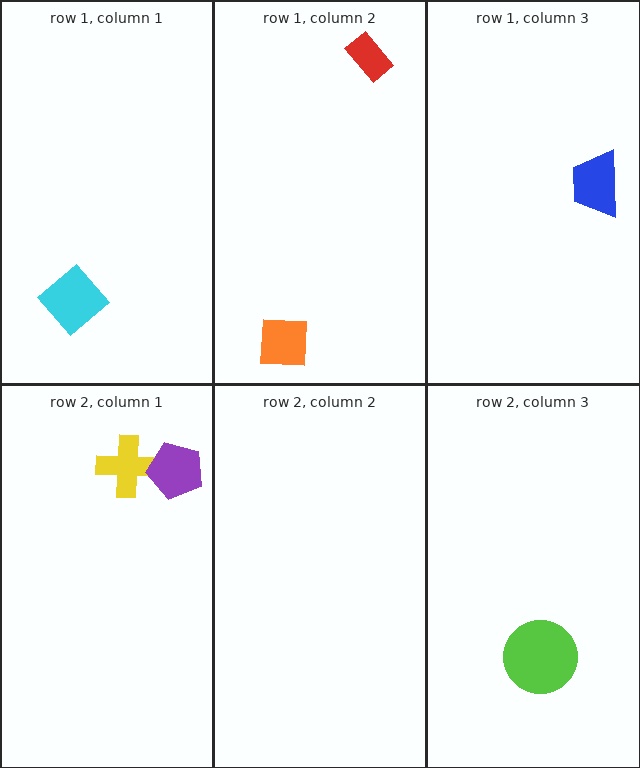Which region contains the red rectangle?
The row 1, column 2 region.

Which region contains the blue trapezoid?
The row 1, column 3 region.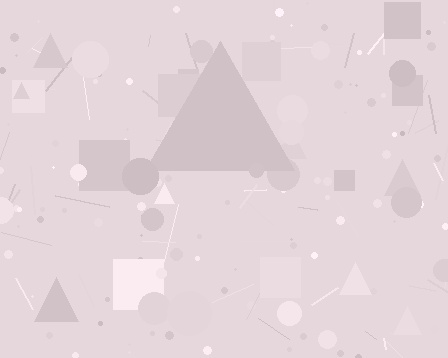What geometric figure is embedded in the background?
A triangle is embedded in the background.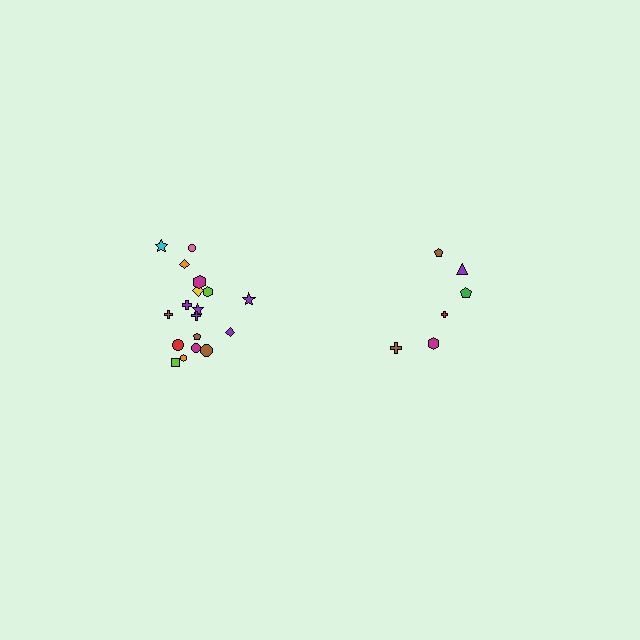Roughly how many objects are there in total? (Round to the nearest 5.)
Roughly 25 objects in total.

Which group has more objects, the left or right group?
The left group.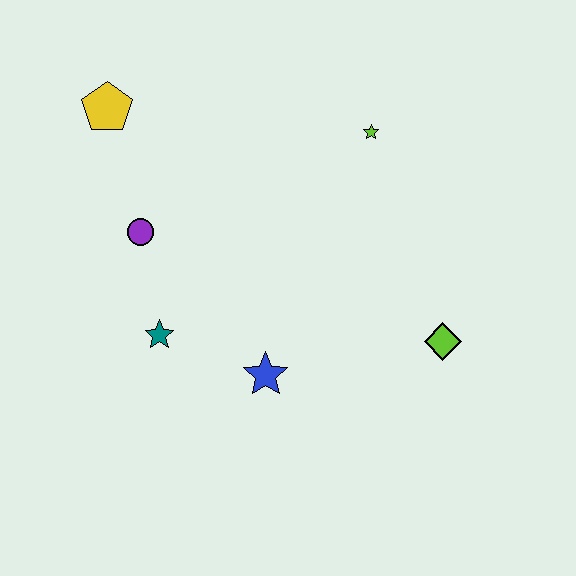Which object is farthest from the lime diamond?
The yellow pentagon is farthest from the lime diamond.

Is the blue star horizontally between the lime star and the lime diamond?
No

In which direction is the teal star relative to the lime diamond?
The teal star is to the left of the lime diamond.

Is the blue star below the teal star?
Yes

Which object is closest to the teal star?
The purple circle is closest to the teal star.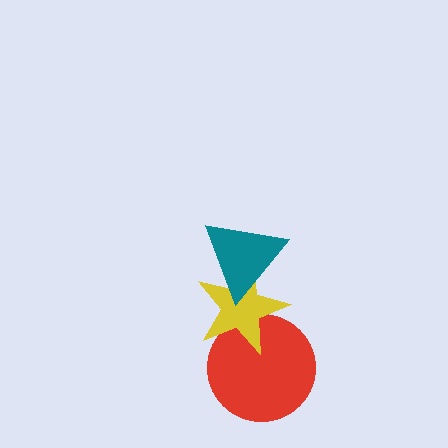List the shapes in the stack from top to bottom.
From top to bottom: the teal triangle, the yellow star, the red circle.